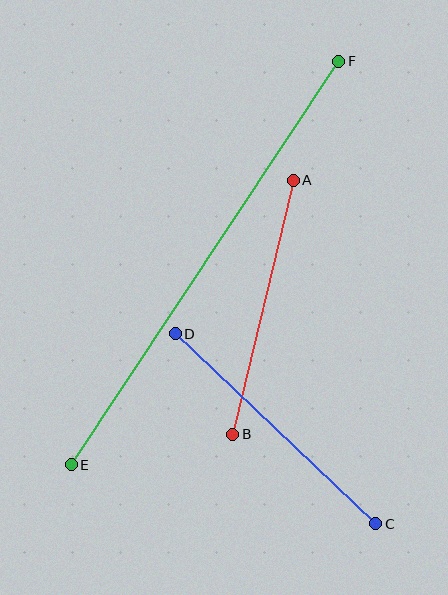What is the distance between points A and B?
The distance is approximately 261 pixels.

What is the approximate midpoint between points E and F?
The midpoint is at approximately (205, 263) pixels.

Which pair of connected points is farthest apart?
Points E and F are farthest apart.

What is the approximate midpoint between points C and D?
The midpoint is at approximately (275, 429) pixels.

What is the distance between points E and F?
The distance is approximately 484 pixels.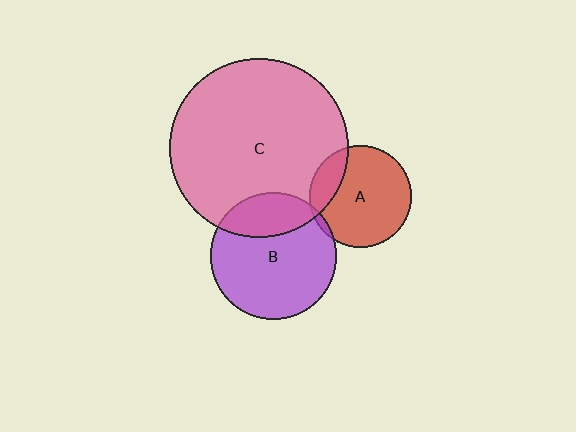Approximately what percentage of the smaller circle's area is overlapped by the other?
Approximately 5%.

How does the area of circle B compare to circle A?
Approximately 1.6 times.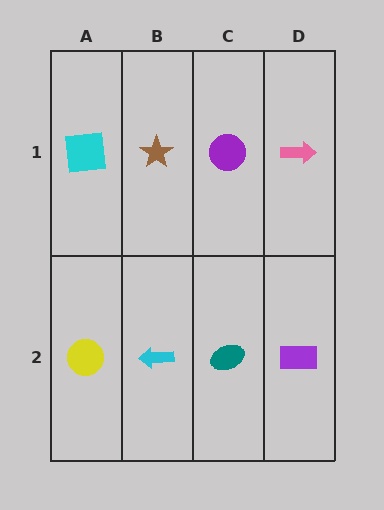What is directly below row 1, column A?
A yellow circle.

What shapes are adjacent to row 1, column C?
A teal ellipse (row 2, column C), a brown star (row 1, column B), a pink arrow (row 1, column D).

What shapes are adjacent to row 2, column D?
A pink arrow (row 1, column D), a teal ellipse (row 2, column C).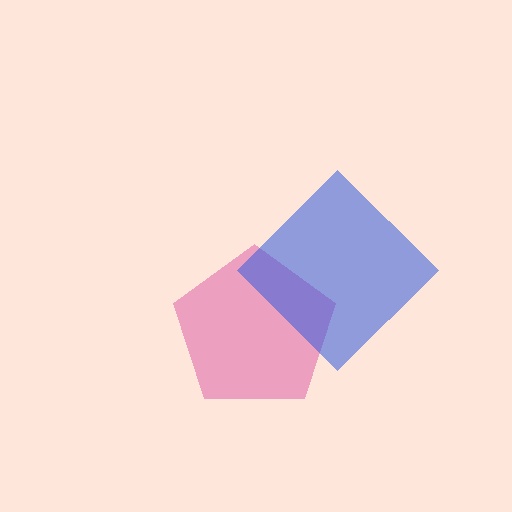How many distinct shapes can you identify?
There are 2 distinct shapes: a magenta pentagon, a blue diamond.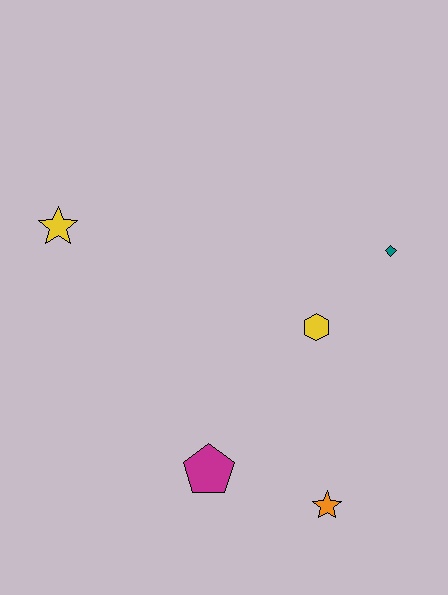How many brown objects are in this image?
There are no brown objects.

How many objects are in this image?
There are 5 objects.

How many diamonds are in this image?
There is 1 diamond.